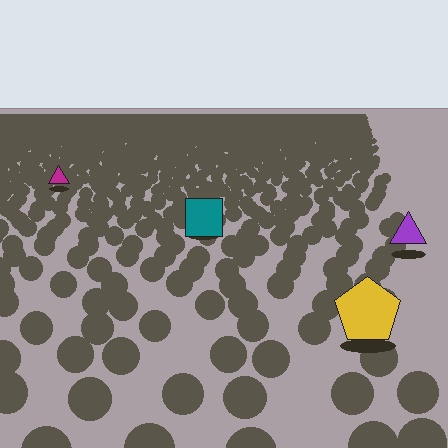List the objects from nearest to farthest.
From nearest to farthest: the yellow pentagon, the purple triangle, the teal square, the magenta triangle.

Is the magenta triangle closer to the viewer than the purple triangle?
No. The purple triangle is closer — you can tell from the texture gradient: the ground texture is coarser near it.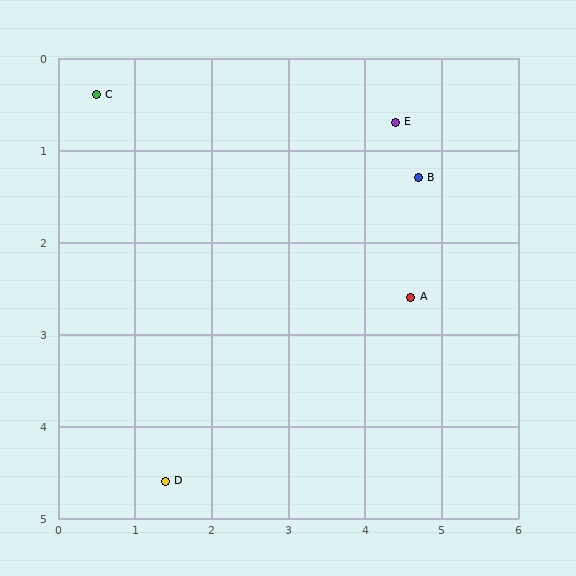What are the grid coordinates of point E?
Point E is at approximately (4.4, 0.7).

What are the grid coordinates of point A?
Point A is at approximately (4.6, 2.6).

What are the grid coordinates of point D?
Point D is at approximately (1.4, 4.6).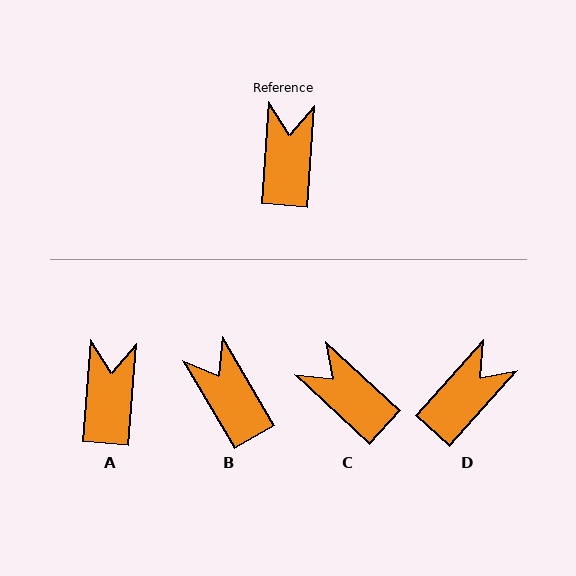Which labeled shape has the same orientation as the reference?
A.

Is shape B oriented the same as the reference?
No, it is off by about 35 degrees.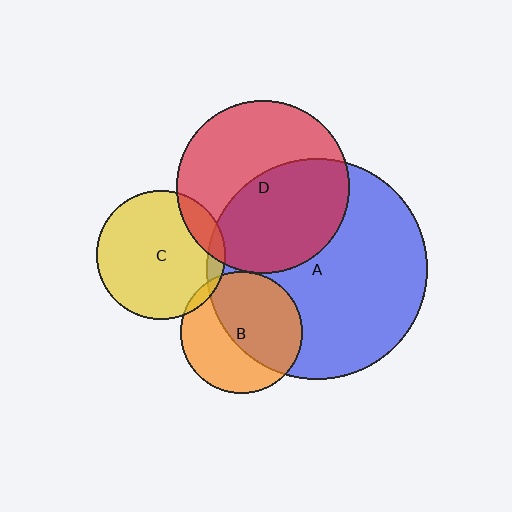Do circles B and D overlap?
Yes.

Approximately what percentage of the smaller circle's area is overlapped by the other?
Approximately 5%.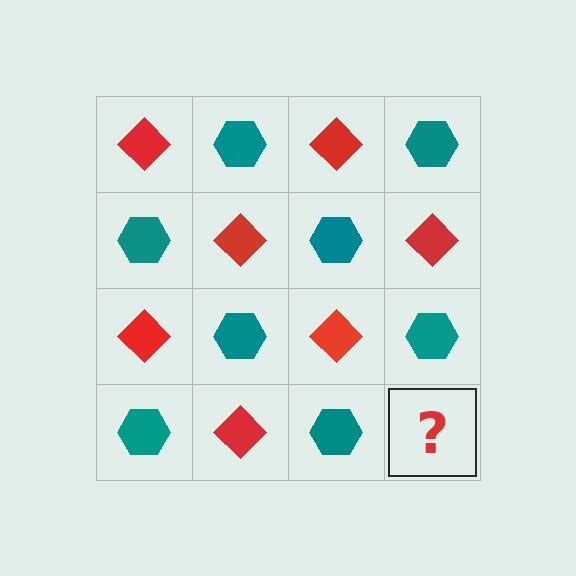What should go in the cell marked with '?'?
The missing cell should contain a red diamond.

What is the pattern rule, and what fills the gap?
The rule is that it alternates red diamond and teal hexagon in a checkerboard pattern. The gap should be filled with a red diamond.